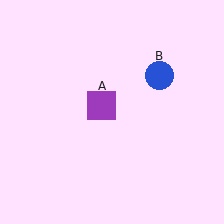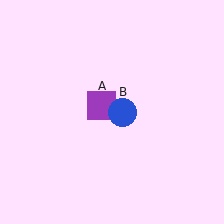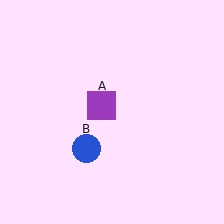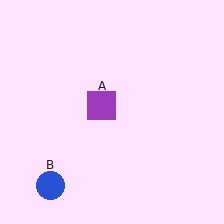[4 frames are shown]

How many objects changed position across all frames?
1 object changed position: blue circle (object B).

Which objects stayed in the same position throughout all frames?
Purple square (object A) remained stationary.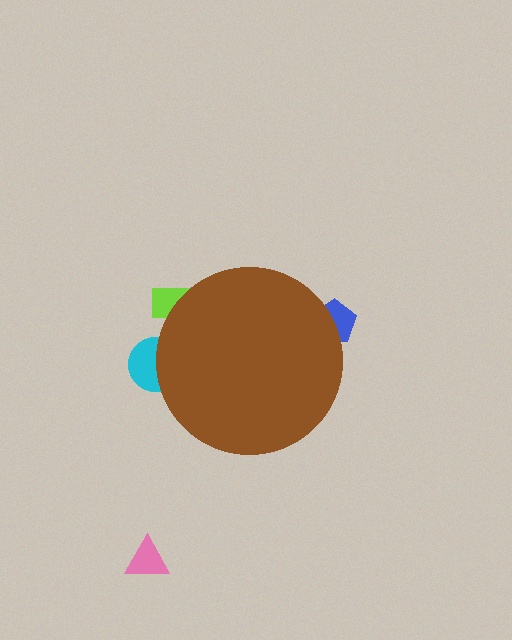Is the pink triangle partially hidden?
No, the pink triangle is fully visible.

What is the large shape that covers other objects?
A brown circle.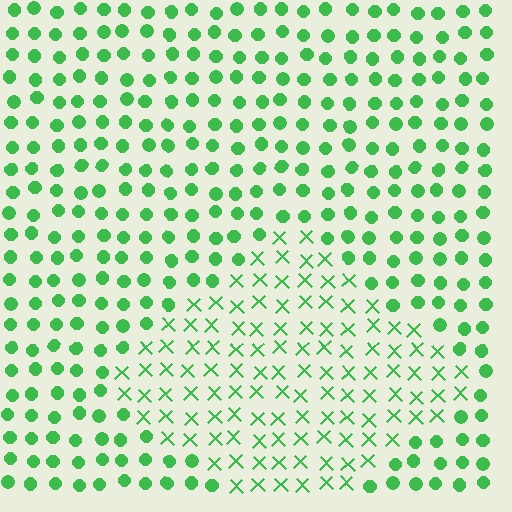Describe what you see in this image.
The image is filled with small green elements arranged in a uniform grid. A diamond-shaped region contains X marks, while the surrounding area contains circles. The boundary is defined purely by the change in element shape.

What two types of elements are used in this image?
The image uses X marks inside the diamond region and circles outside it.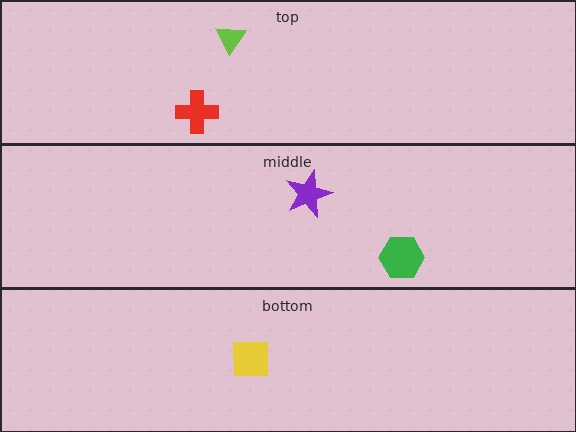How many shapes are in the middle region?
2.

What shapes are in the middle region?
The green hexagon, the purple star.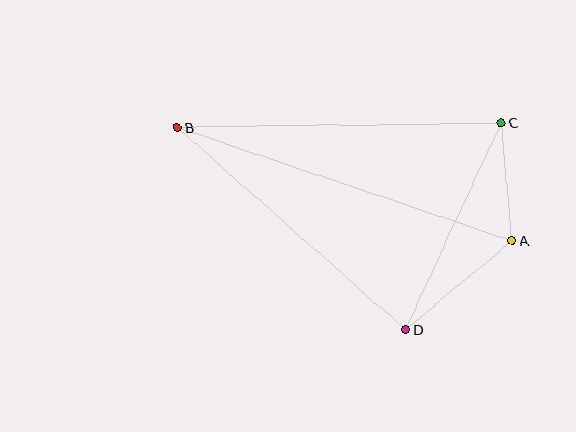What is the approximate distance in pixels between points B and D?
The distance between B and D is approximately 305 pixels.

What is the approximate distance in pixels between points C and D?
The distance between C and D is approximately 228 pixels.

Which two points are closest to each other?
Points A and C are closest to each other.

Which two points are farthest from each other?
Points A and B are farthest from each other.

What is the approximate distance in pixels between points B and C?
The distance between B and C is approximately 324 pixels.